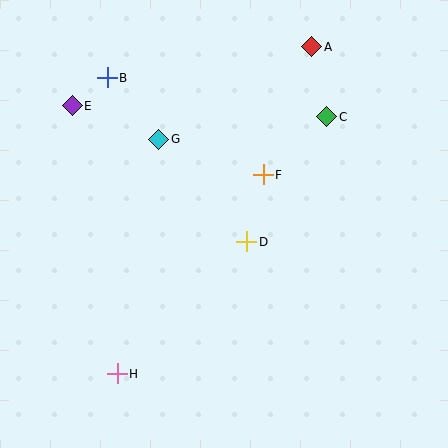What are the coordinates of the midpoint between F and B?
The midpoint between F and B is at (185, 126).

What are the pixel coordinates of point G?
Point G is at (159, 139).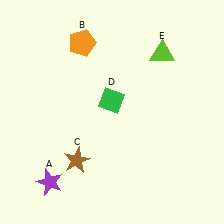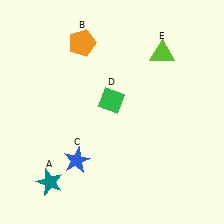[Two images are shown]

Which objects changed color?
A changed from purple to teal. C changed from brown to blue.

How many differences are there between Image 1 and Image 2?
There are 2 differences between the two images.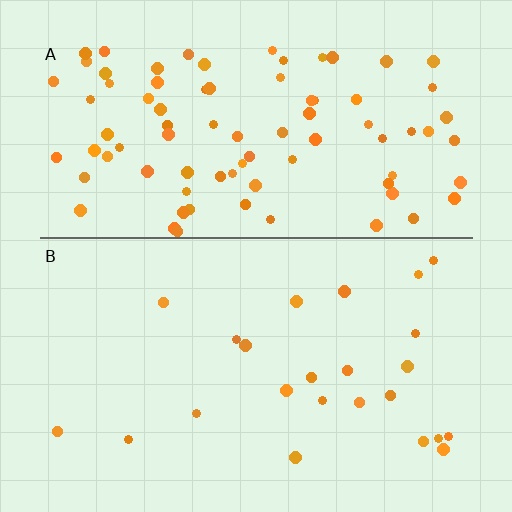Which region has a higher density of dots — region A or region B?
A (the top).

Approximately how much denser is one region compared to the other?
Approximately 3.6× — region A over region B.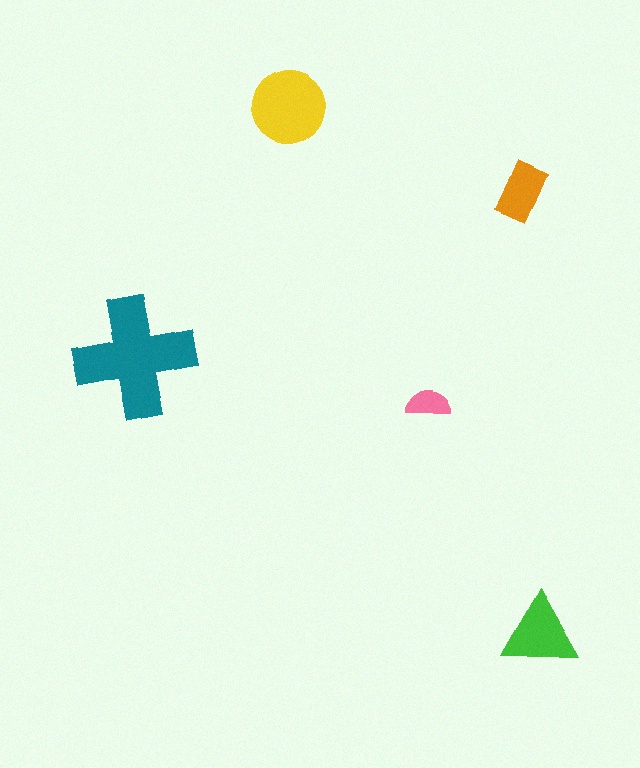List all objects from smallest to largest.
The pink semicircle, the orange rectangle, the green triangle, the yellow circle, the teal cross.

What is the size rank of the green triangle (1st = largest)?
3rd.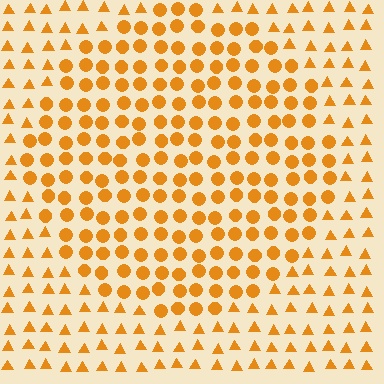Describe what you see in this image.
The image is filled with small orange elements arranged in a uniform grid. A circle-shaped region contains circles, while the surrounding area contains triangles. The boundary is defined purely by the change in element shape.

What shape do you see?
I see a circle.